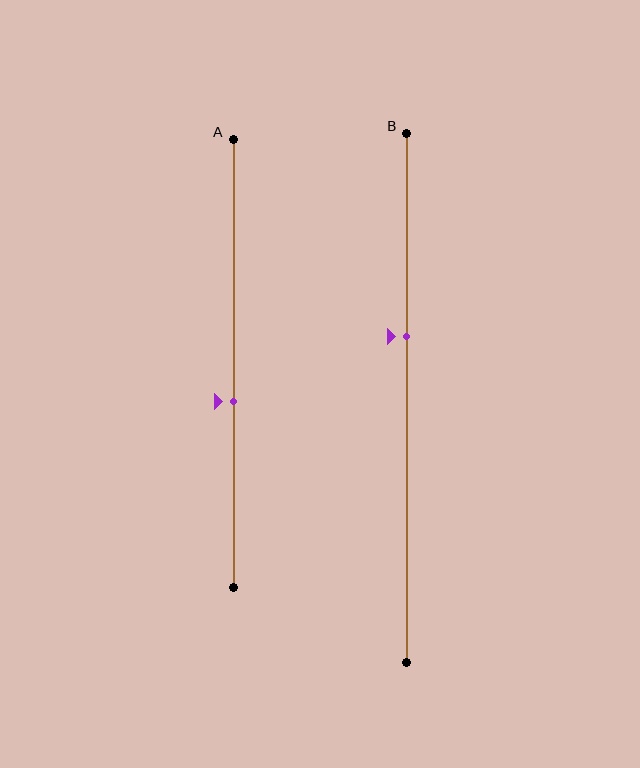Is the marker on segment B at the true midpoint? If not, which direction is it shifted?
No, the marker on segment B is shifted upward by about 11% of the segment length.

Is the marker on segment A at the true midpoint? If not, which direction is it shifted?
No, the marker on segment A is shifted downward by about 8% of the segment length.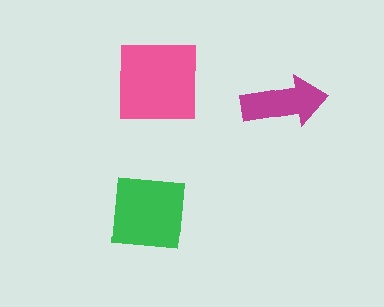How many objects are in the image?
There are 3 objects in the image.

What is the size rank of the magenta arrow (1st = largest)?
3rd.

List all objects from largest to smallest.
The pink square, the green square, the magenta arrow.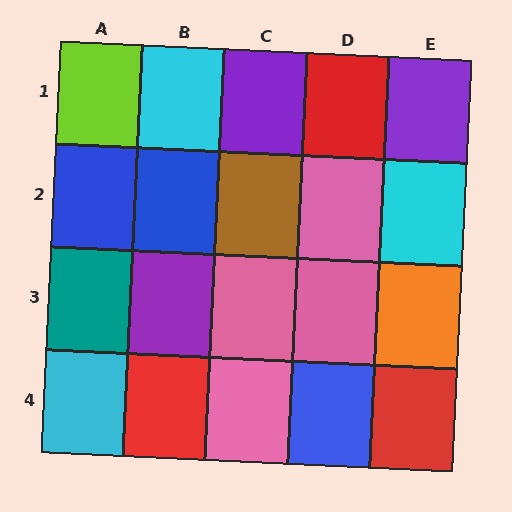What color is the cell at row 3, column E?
Orange.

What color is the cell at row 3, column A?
Teal.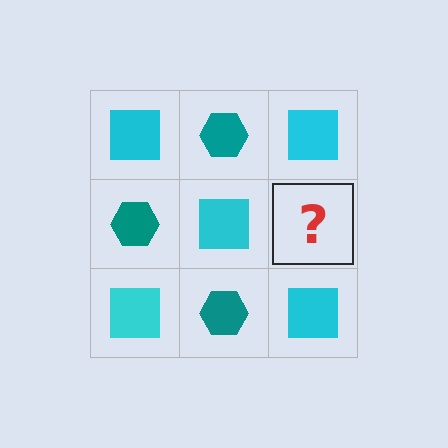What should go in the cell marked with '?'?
The missing cell should contain a teal hexagon.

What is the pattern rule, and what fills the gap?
The rule is that it alternates cyan square and teal hexagon in a checkerboard pattern. The gap should be filled with a teal hexagon.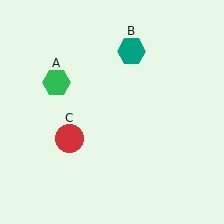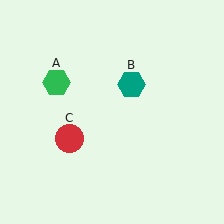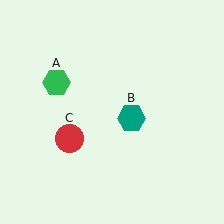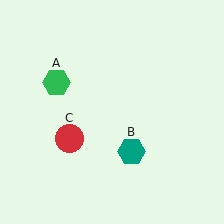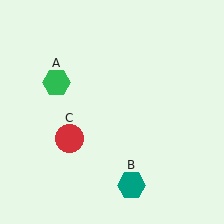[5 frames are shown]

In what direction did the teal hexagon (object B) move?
The teal hexagon (object B) moved down.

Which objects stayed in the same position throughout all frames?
Green hexagon (object A) and red circle (object C) remained stationary.